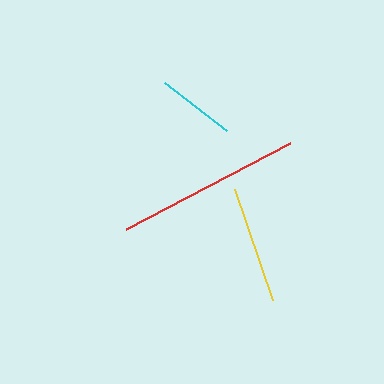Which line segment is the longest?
The red line is the longest at approximately 186 pixels.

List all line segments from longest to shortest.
From longest to shortest: red, yellow, cyan.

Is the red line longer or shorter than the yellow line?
The red line is longer than the yellow line.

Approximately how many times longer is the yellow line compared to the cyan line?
The yellow line is approximately 1.5 times the length of the cyan line.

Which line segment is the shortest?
The cyan line is the shortest at approximately 79 pixels.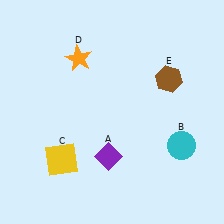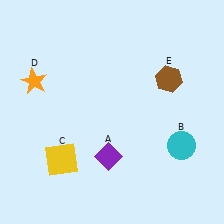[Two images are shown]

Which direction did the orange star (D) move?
The orange star (D) moved left.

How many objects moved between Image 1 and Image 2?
1 object moved between the two images.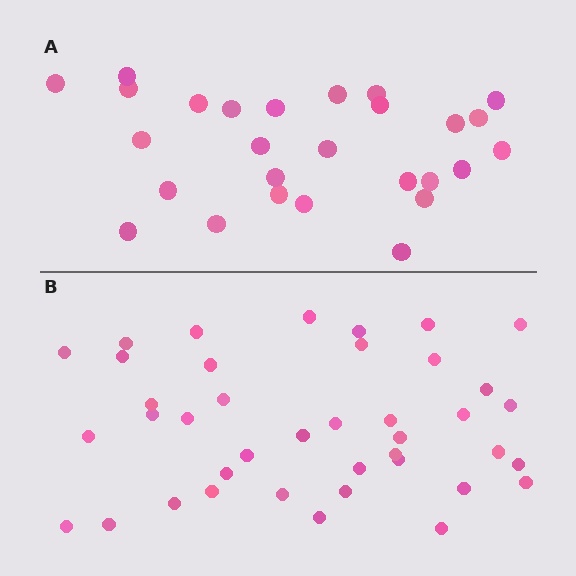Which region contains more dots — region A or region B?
Region B (the bottom region) has more dots.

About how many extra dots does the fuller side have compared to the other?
Region B has approximately 15 more dots than region A.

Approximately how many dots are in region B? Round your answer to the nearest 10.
About 40 dots.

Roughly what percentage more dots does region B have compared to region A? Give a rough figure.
About 50% more.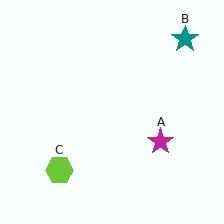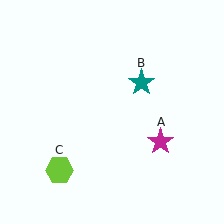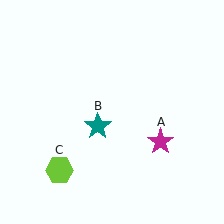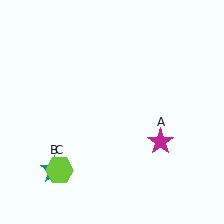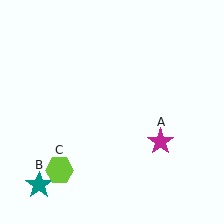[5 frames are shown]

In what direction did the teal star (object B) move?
The teal star (object B) moved down and to the left.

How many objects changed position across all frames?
1 object changed position: teal star (object B).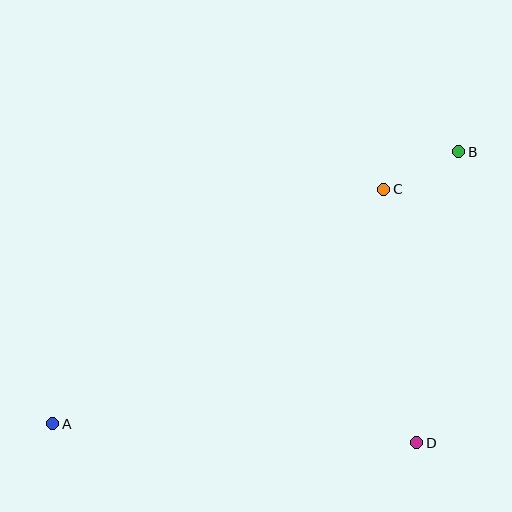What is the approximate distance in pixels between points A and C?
The distance between A and C is approximately 405 pixels.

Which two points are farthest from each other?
Points A and B are farthest from each other.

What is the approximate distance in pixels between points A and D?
The distance between A and D is approximately 365 pixels.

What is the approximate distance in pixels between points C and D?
The distance between C and D is approximately 256 pixels.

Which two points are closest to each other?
Points B and C are closest to each other.